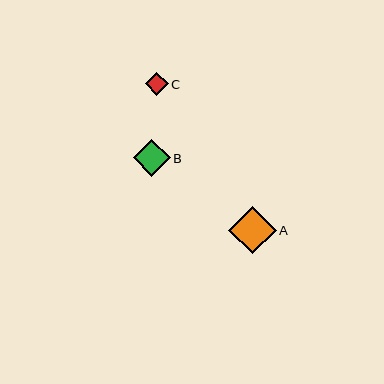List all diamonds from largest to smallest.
From largest to smallest: A, B, C.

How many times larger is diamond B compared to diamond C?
Diamond B is approximately 1.6 times the size of diamond C.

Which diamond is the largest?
Diamond A is the largest with a size of approximately 48 pixels.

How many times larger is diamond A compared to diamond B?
Diamond A is approximately 1.3 times the size of diamond B.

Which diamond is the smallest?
Diamond C is the smallest with a size of approximately 23 pixels.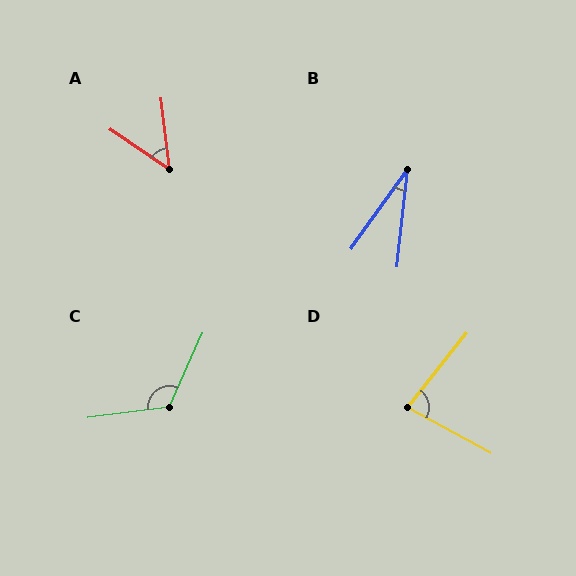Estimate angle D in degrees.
Approximately 80 degrees.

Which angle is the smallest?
B, at approximately 29 degrees.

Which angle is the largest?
C, at approximately 122 degrees.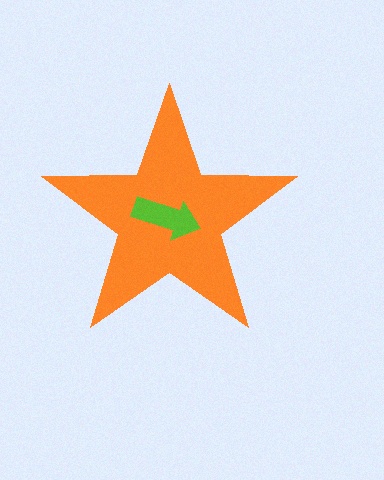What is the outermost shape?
The orange star.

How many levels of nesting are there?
2.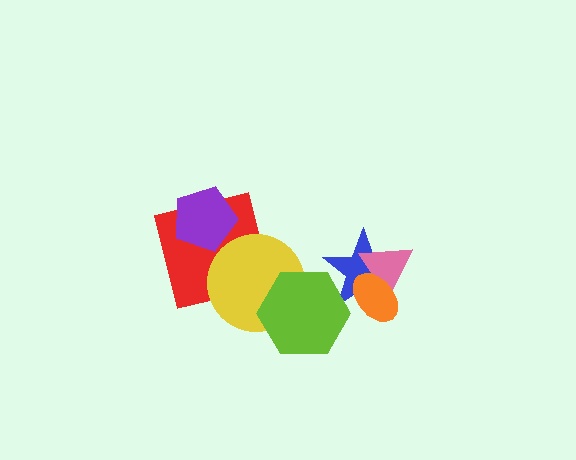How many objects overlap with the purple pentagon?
1 object overlaps with the purple pentagon.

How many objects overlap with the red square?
2 objects overlap with the red square.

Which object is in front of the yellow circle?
The lime hexagon is in front of the yellow circle.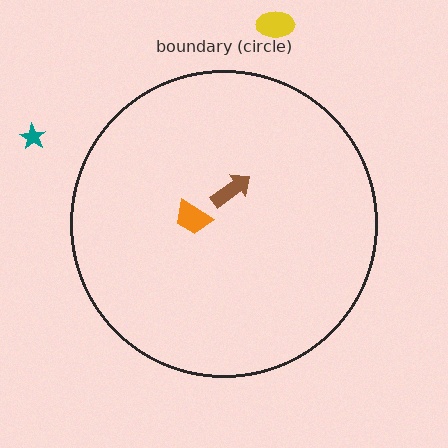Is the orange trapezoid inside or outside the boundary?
Inside.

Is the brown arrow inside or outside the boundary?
Inside.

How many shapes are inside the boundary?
2 inside, 2 outside.